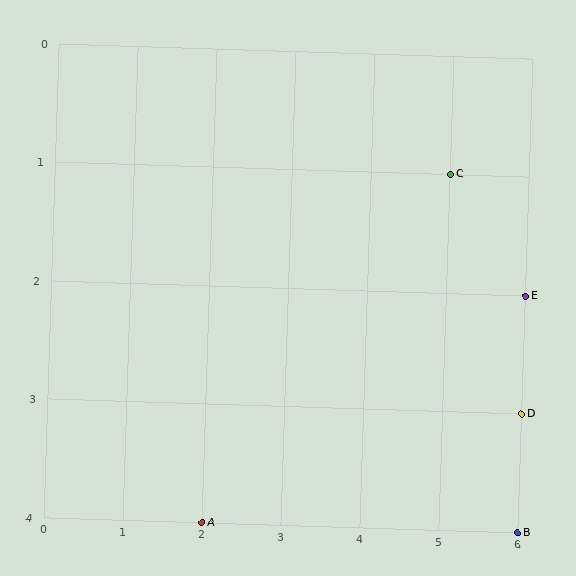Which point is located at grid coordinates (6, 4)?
Point B is at (6, 4).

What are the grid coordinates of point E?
Point E is at grid coordinates (6, 2).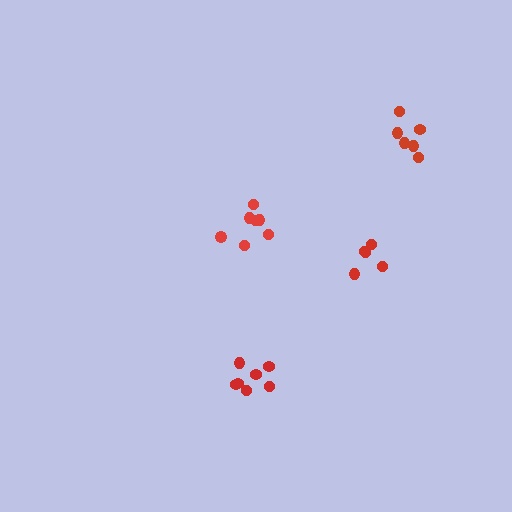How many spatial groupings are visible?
There are 4 spatial groupings.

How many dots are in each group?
Group 1: 5 dots, Group 2: 6 dots, Group 3: 7 dots, Group 4: 7 dots (25 total).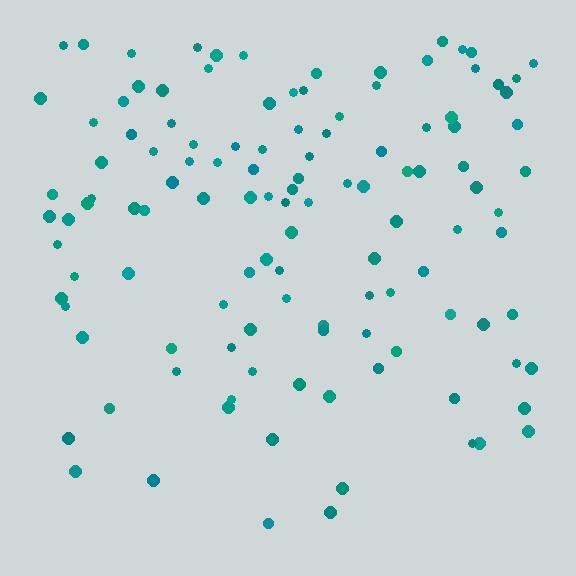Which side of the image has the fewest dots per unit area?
The bottom.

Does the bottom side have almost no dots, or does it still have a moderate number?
Still a moderate number, just noticeably fewer than the top.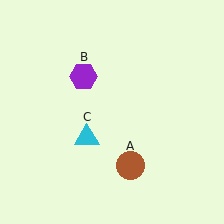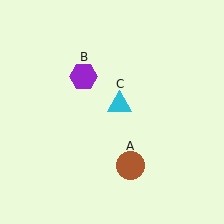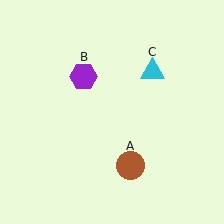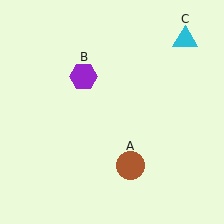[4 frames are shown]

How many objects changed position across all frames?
1 object changed position: cyan triangle (object C).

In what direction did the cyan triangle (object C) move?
The cyan triangle (object C) moved up and to the right.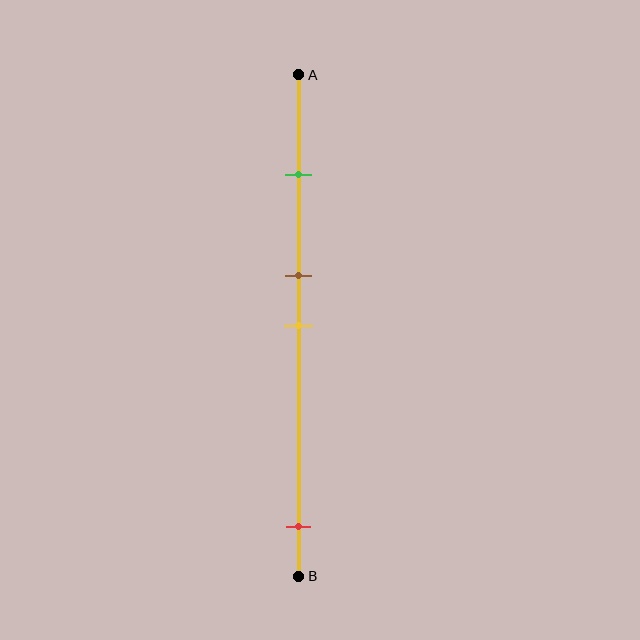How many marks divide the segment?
There are 4 marks dividing the segment.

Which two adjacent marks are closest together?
The brown and yellow marks are the closest adjacent pair.